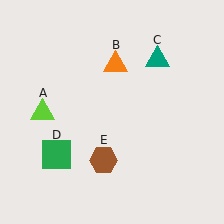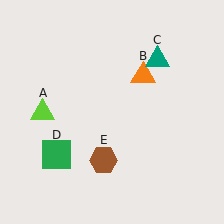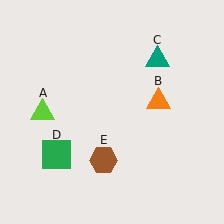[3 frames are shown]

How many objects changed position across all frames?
1 object changed position: orange triangle (object B).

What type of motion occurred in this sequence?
The orange triangle (object B) rotated clockwise around the center of the scene.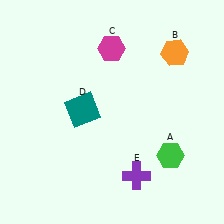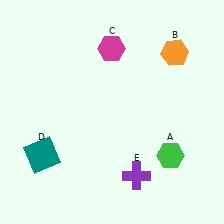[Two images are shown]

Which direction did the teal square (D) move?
The teal square (D) moved down.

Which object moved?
The teal square (D) moved down.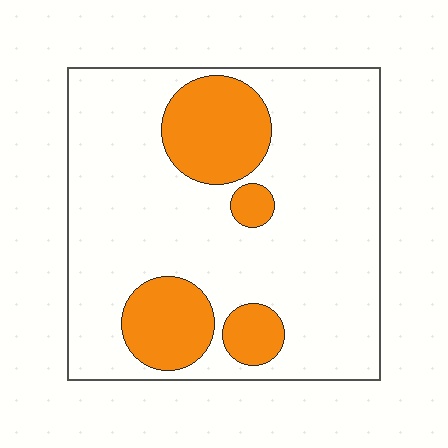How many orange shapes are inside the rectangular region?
4.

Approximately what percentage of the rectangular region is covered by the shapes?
Approximately 20%.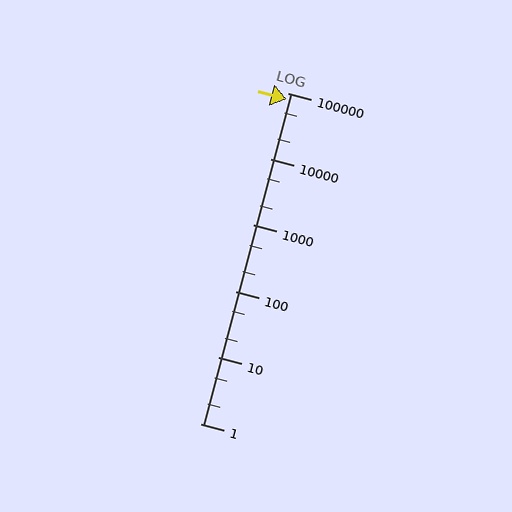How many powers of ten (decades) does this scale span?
The scale spans 5 decades, from 1 to 100000.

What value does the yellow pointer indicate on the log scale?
The pointer indicates approximately 80000.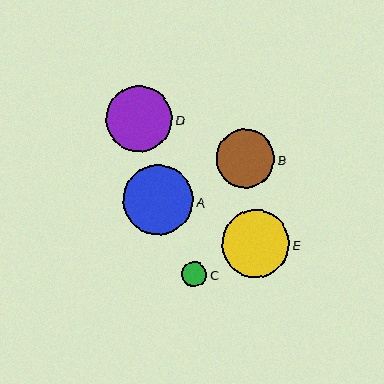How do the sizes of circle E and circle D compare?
Circle E and circle D are approximately the same size.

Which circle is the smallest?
Circle C is the smallest with a size of approximately 25 pixels.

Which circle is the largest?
Circle A is the largest with a size of approximately 70 pixels.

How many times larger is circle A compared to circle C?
Circle A is approximately 2.8 times the size of circle C.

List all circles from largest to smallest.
From largest to smallest: A, E, D, B, C.